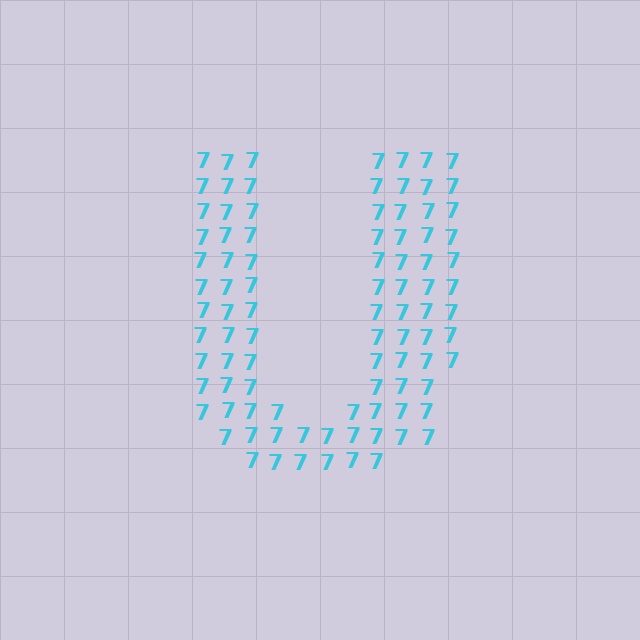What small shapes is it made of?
It is made of small digit 7's.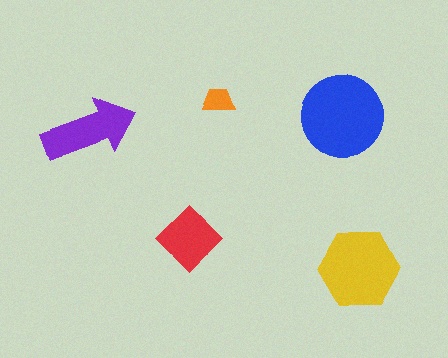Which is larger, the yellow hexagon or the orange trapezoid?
The yellow hexagon.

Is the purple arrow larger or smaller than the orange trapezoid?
Larger.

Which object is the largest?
The blue circle.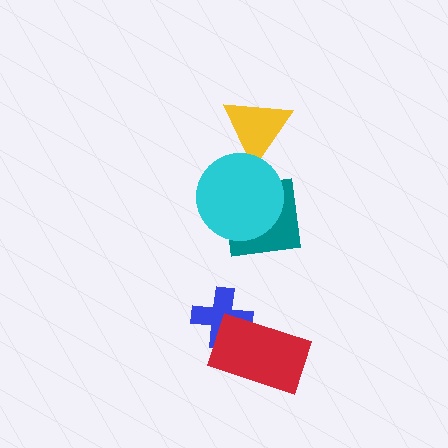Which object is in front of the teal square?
The cyan circle is in front of the teal square.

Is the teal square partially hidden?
Yes, it is partially covered by another shape.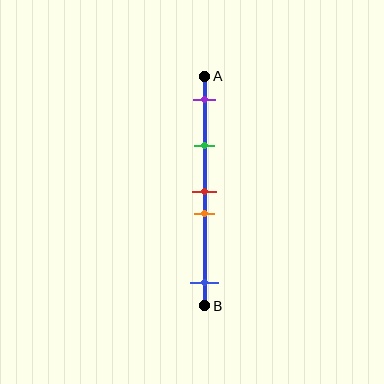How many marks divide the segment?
There are 5 marks dividing the segment.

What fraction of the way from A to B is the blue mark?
The blue mark is approximately 90% (0.9) of the way from A to B.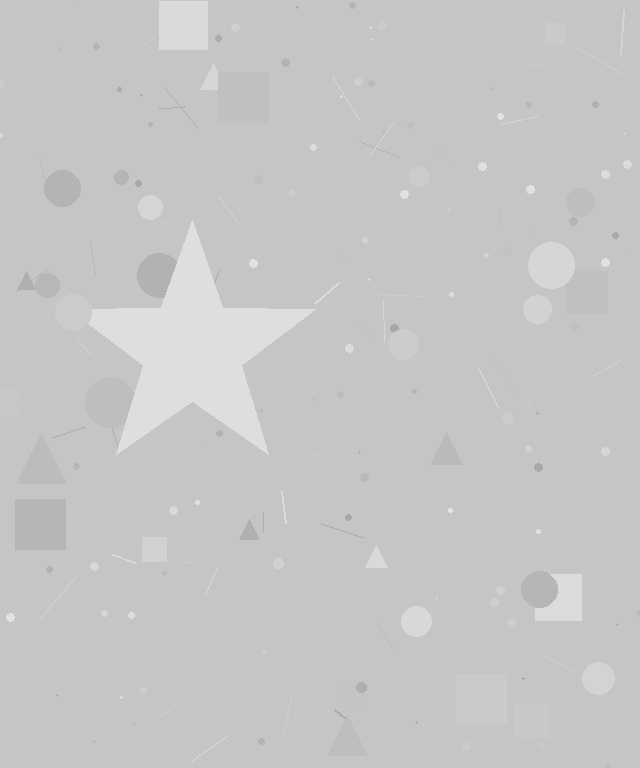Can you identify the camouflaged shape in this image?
The camouflaged shape is a star.